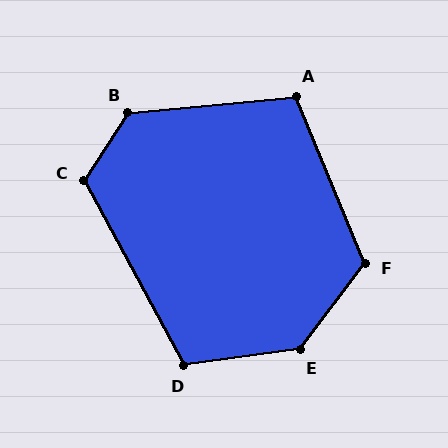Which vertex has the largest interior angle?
E, at approximately 135 degrees.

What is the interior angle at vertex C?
Approximately 118 degrees (obtuse).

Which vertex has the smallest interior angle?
A, at approximately 107 degrees.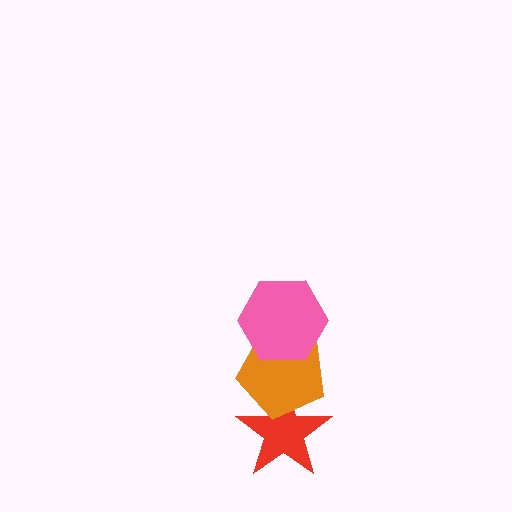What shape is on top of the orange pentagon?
The pink hexagon is on top of the orange pentagon.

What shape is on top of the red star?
The orange pentagon is on top of the red star.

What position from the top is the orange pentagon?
The orange pentagon is 2nd from the top.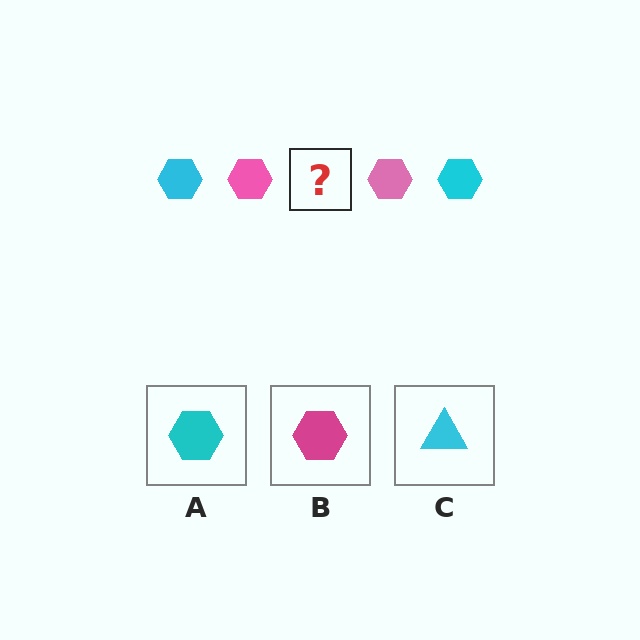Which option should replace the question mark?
Option A.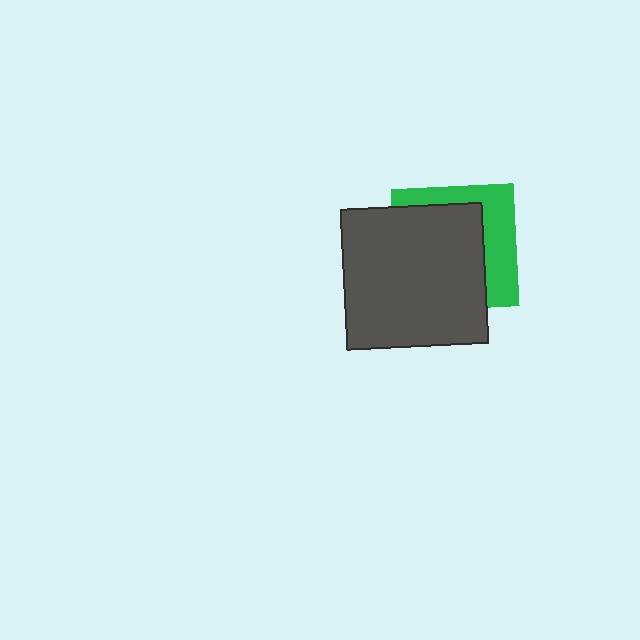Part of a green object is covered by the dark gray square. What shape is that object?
It is a square.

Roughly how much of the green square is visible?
A small part of it is visible (roughly 36%).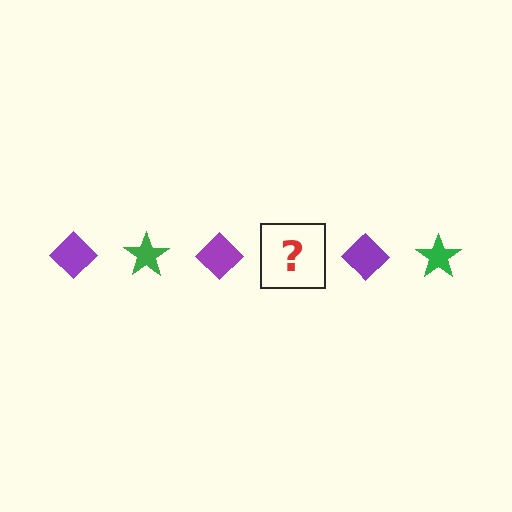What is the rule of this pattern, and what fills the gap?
The rule is that the pattern alternates between purple diamond and green star. The gap should be filled with a green star.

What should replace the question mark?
The question mark should be replaced with a green star.